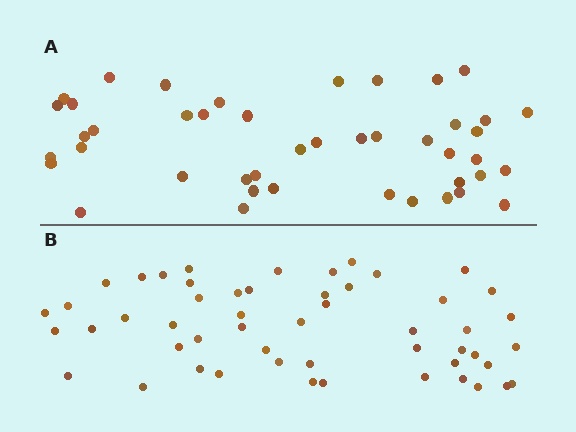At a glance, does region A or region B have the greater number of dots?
Region B (the bottom region) has more dots.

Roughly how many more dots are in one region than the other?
Region B has roughly 8 or so more dots than region A.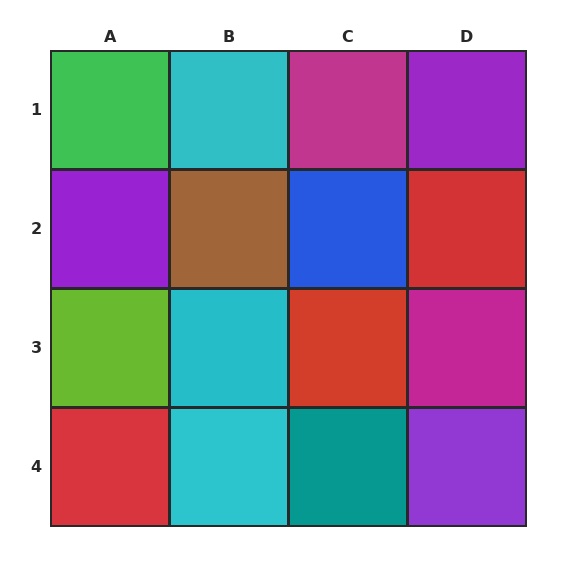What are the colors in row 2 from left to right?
Purple, brown, blue, red.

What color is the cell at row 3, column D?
Magenta.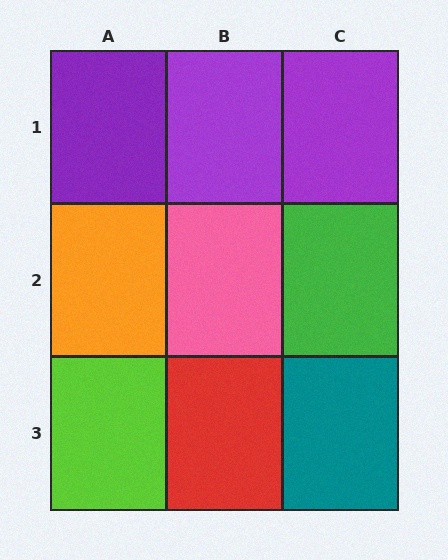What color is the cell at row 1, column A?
Purple.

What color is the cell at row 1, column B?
Purple.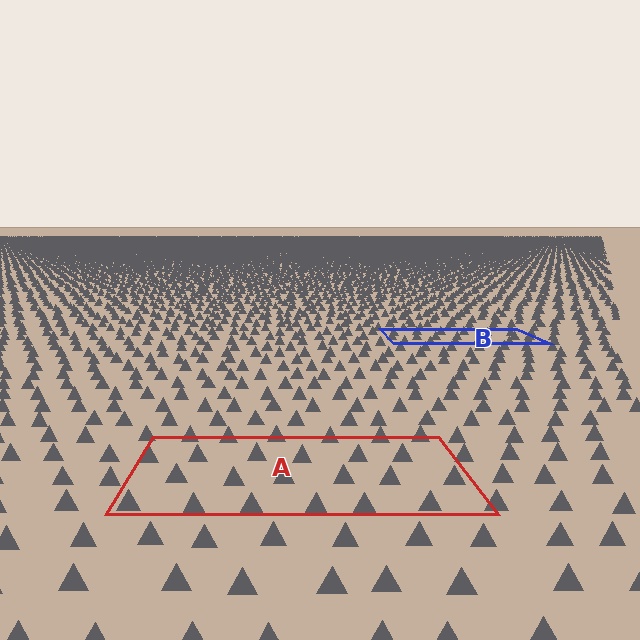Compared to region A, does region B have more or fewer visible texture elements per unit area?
Region B has more texture elements per unit area — they are packed more densely because it is farther away.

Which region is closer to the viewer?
Region A is closer. The texture elements there are larger and more spread out.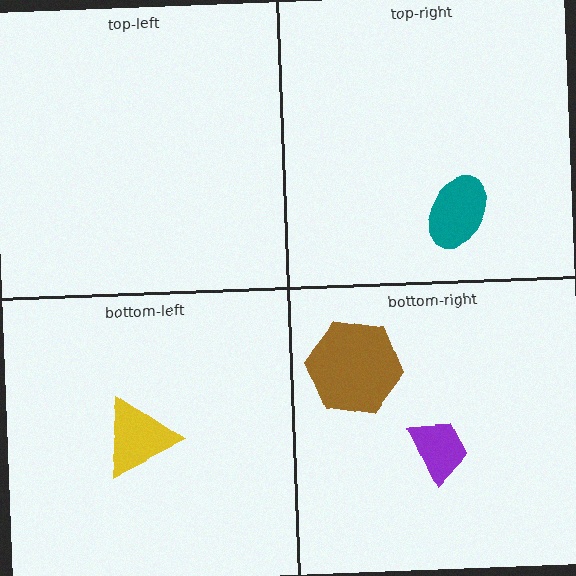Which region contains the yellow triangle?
The bottom-left region.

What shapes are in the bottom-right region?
The purple trapezoid, the brown hexagon.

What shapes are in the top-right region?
The teal ellipse.